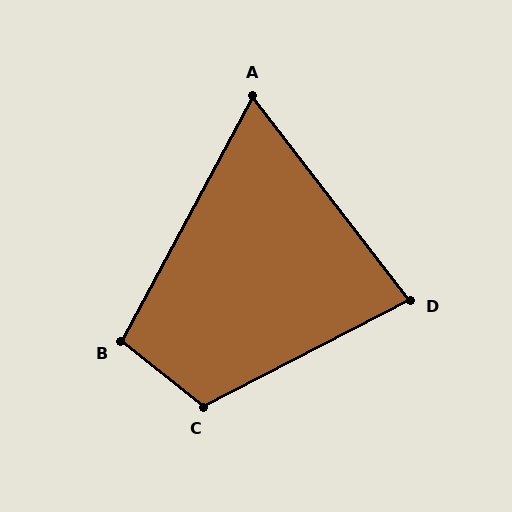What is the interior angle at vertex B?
Approximately 100 degrees (obtuse).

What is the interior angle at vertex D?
Approximately 80 degrees (acute).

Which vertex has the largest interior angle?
C, at approximately 114 degrees.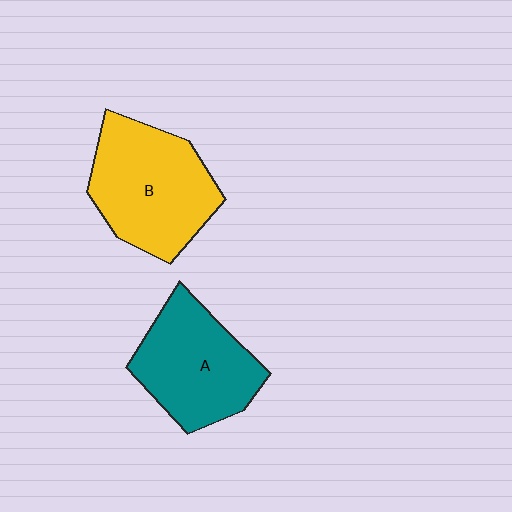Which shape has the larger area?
Shape B (yellow).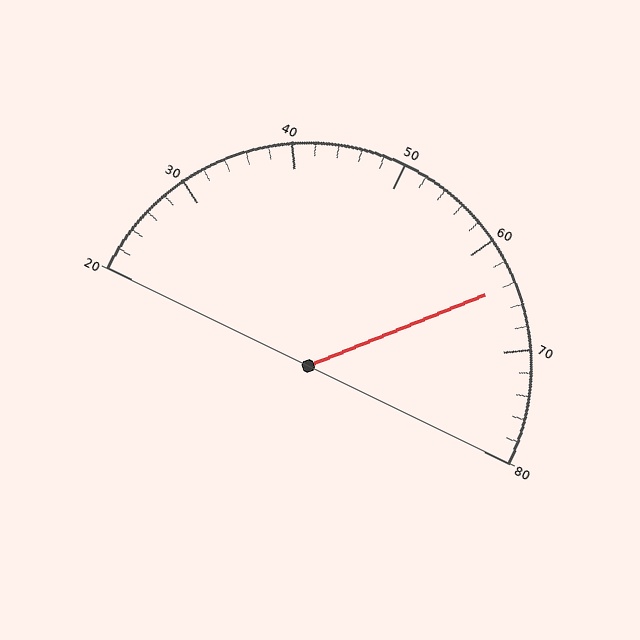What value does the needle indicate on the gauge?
The needle indicates approximately 64.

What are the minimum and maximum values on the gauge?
The gauge ranges from 20 to 80.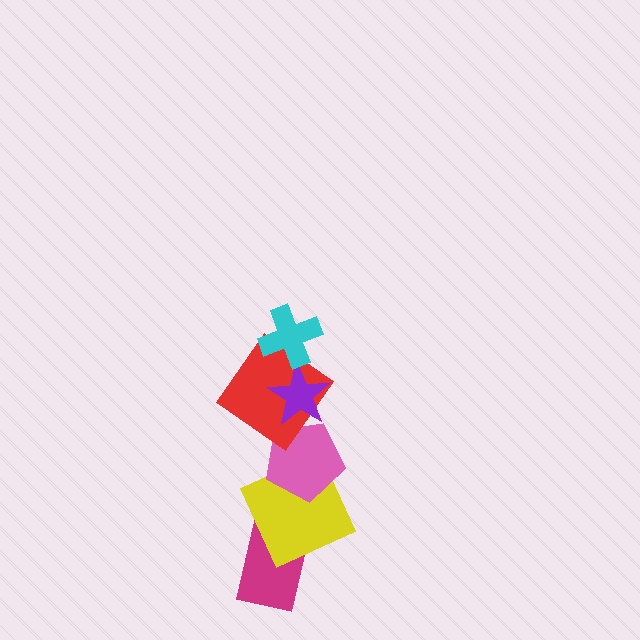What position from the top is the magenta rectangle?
The magenta rectangle is 6th from the top.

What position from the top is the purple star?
The purple star is 2nd from the top.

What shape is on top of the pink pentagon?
The red diamond is on top of the pink pentagon.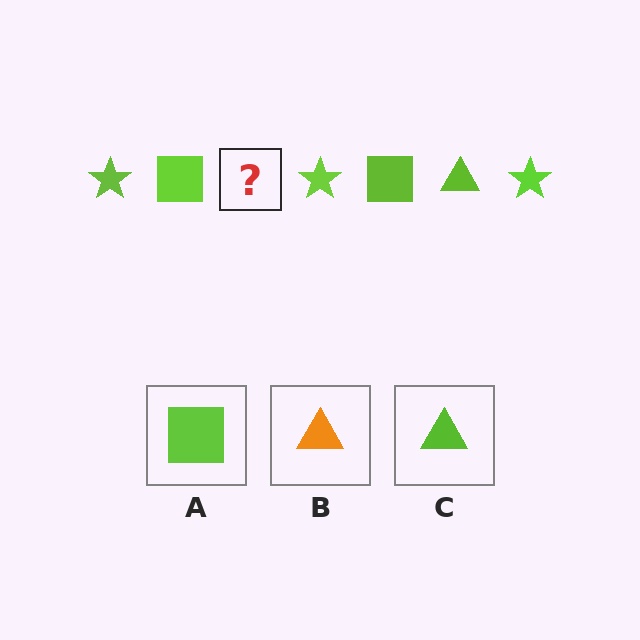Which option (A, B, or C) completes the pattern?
C.